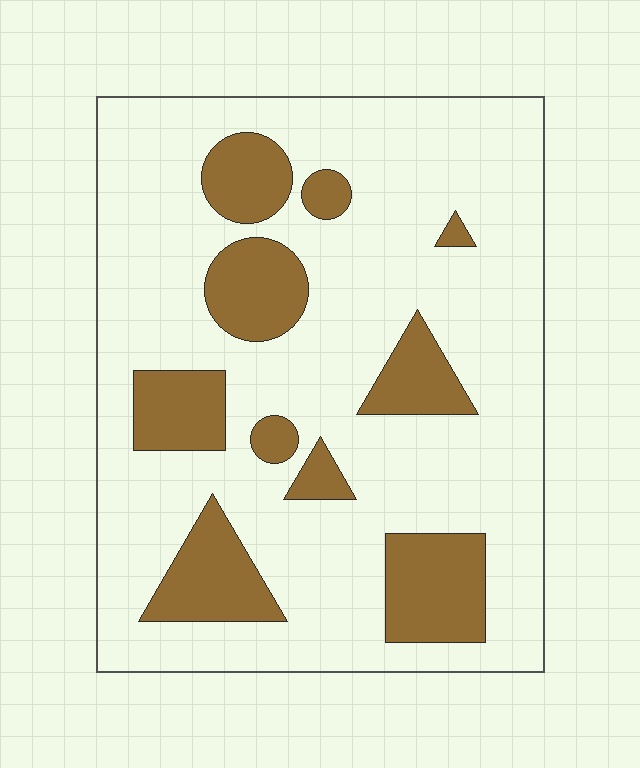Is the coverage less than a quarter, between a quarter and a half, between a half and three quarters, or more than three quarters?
Less than a quarter.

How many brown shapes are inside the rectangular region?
10.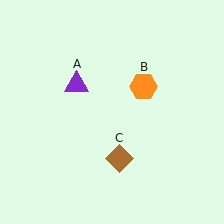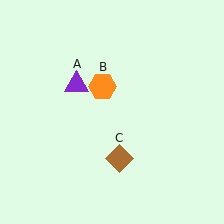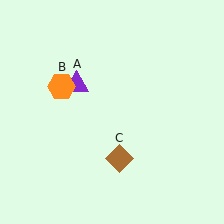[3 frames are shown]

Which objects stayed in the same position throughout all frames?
Purple triangle (object A) and brown diamond (object C) remained stationary.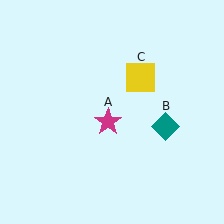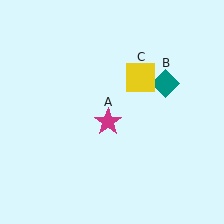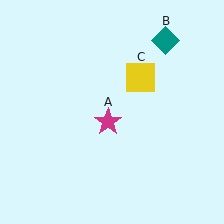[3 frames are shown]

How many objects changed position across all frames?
1 object changed position: teal diamond (object B).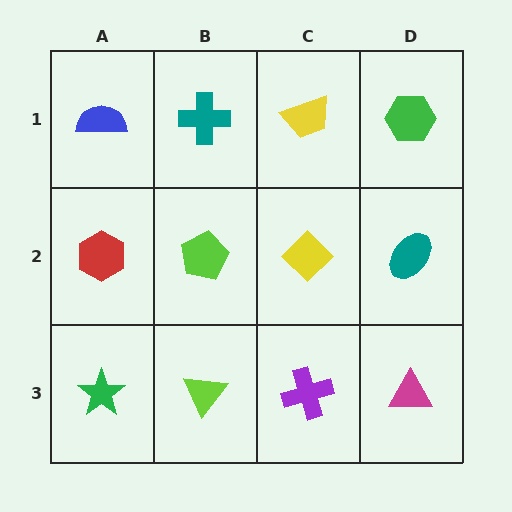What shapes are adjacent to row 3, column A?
A red hexagon (row 2, column A), a lime triangle (row 3, column B).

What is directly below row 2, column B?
A lime triangle.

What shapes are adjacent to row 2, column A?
A blue semicircle (row 1, column A), a green star (row 3, column A), a lime pentagon (row 2, column B).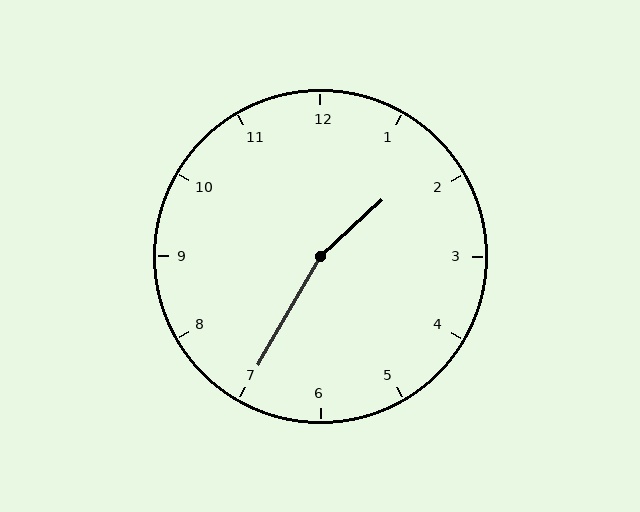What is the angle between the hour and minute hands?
Approximately 162 degrees.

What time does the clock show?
1:35.